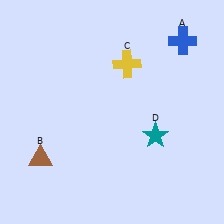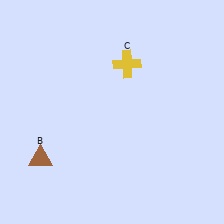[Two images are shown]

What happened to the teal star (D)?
The teal star (D) was removed in Image 2. It was in the bottom-right area of Image 1.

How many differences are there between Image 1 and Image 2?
There are 2 differences between the two images.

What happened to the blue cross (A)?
The blue cross (A) was removed in Image 2. It was in the top-right area of Image 1.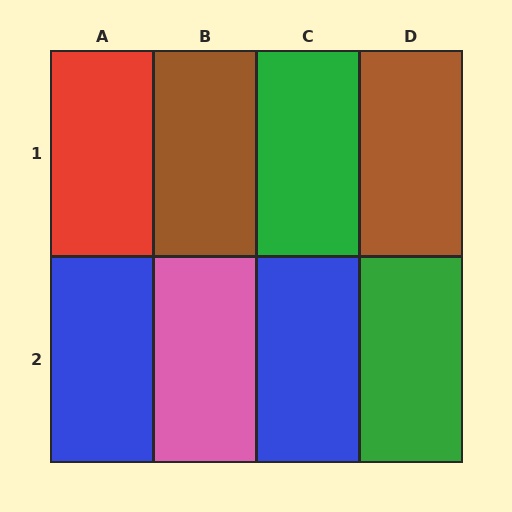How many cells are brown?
2 cells are brown.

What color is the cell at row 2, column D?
Green.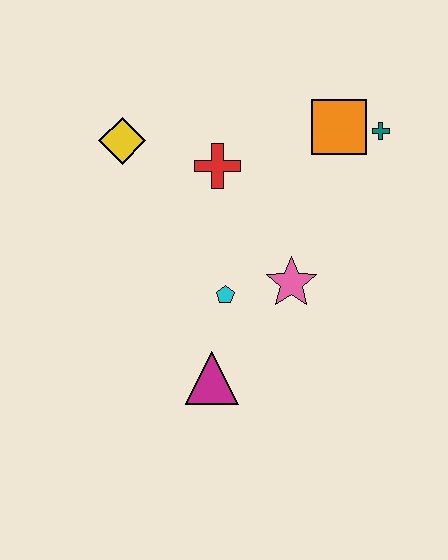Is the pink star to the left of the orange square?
Yes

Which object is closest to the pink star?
The cyan pentagon is closest to the pink star.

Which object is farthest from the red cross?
The magenta triangle is farthest from the red cross.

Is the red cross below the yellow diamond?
Yes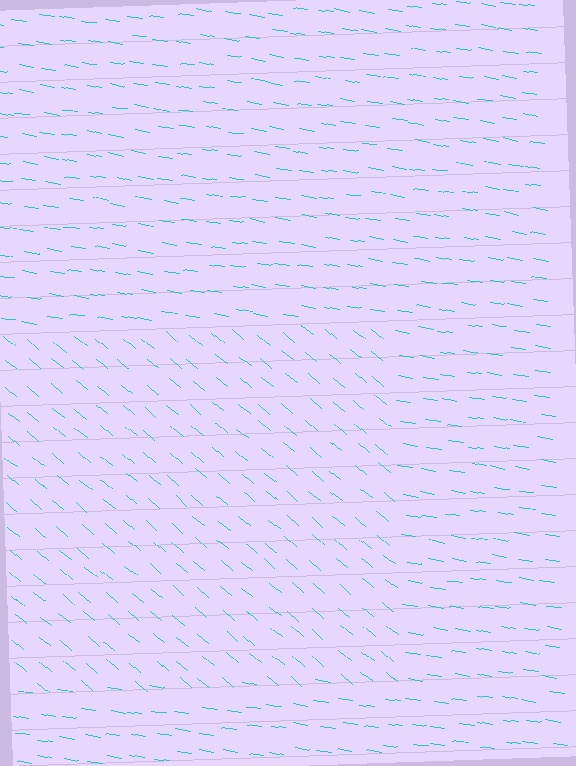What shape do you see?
I see a rectangle.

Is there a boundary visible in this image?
Yes, there is a texture boundary formed by a change in line orientation.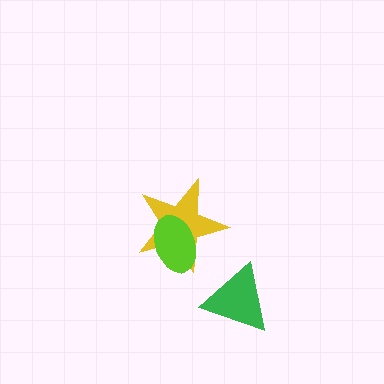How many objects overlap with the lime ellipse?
1 object overlaps with the lime ellipse.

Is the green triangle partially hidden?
No, no other shape covers it.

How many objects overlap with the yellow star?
1 object overlaps with the yellow star.